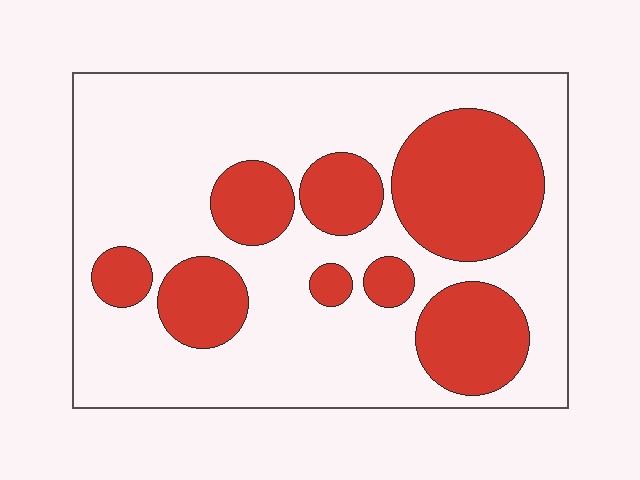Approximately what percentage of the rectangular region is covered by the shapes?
Approximately 30%.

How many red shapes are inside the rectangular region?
8.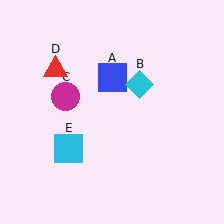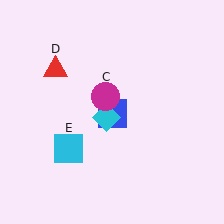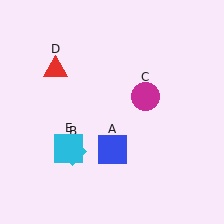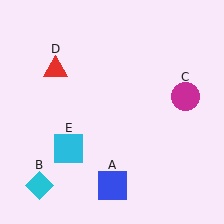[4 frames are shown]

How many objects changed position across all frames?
3 objects changed position: blue square (object A), cyan diamond (object B), magenta circle (object C).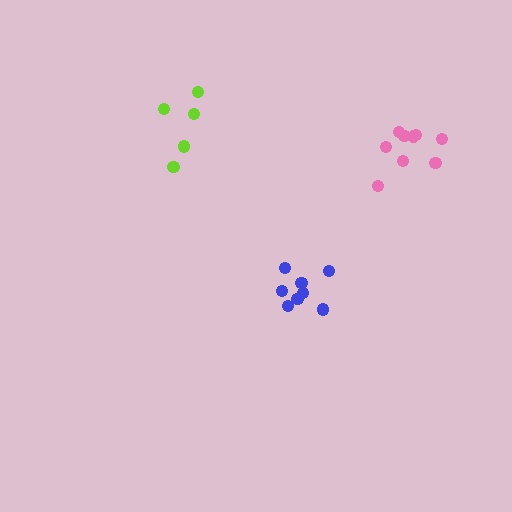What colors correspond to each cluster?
The clusters are colored: pink, blue, lime.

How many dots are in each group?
Group 1: 9 dots, Group 2: 8 dots, Group 3: 5 dots (22 total).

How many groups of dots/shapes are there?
There are 3 groups.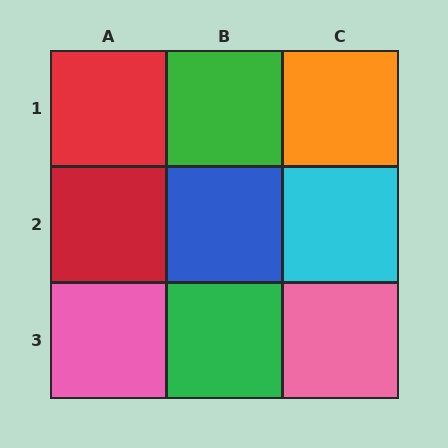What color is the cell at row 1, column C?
Orange.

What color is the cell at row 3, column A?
Pink.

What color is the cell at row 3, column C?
Pink.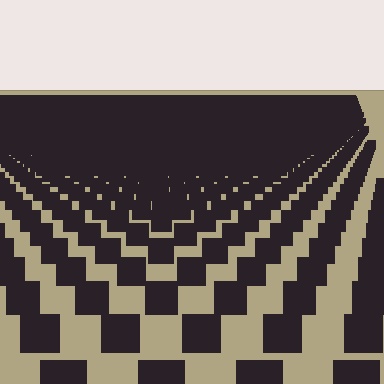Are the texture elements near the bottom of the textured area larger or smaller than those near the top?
Larger. Near the bottom, elements are closer to the viewer and appear at a bigger on-screen size.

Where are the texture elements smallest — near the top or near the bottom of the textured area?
Near the top.